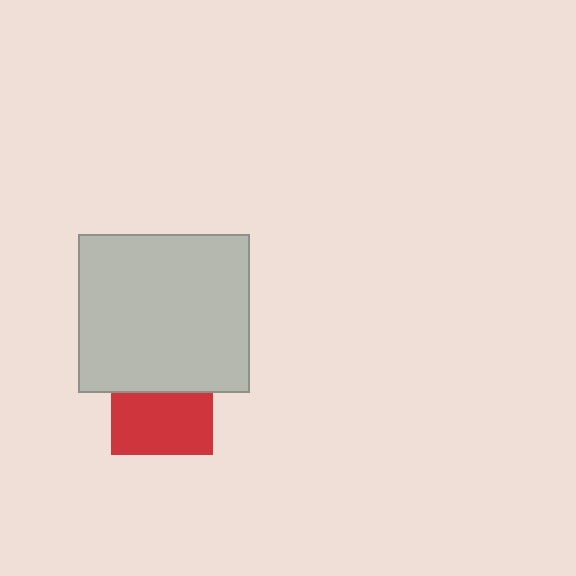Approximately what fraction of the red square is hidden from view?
Roughly 39% of the red square is hidden behind the light gray rectangle.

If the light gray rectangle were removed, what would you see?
You would see the complete red square.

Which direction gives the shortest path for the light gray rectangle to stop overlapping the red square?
Moving up gives the shortest separation.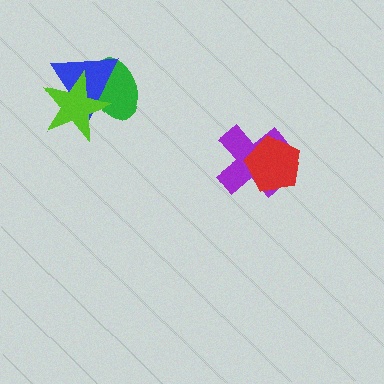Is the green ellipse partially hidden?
Yes, it is partially covered by another shape.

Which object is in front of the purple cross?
The red pentagon is in front of the purple cross.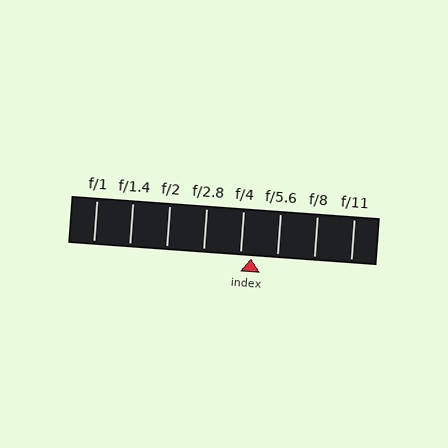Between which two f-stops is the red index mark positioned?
The index mark is between f/4 and f/5.6.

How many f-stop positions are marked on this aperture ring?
There are 8 f-stop positions marked.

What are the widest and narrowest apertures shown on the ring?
The widest aperture shown is f/1 and the narrowest is f/11.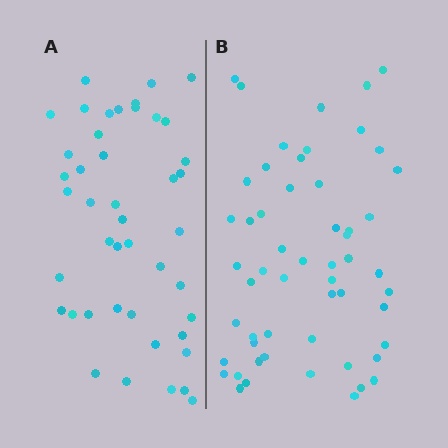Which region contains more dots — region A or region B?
Region B (the right region) has more dots.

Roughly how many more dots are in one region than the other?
Region B has roughly 12 or so more dots than region A.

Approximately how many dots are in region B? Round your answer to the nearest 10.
About 60 dots. (The exact count is 55, which rounds to 60.)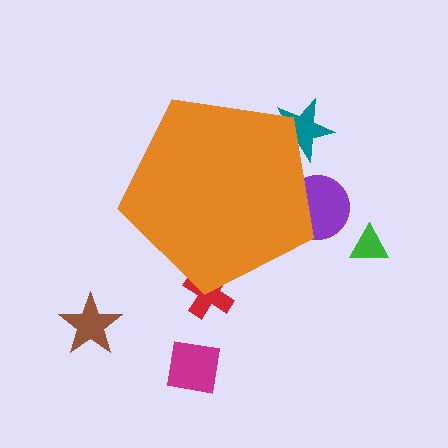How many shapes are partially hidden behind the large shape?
3 shapes are partially hidden.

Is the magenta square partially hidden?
No, the magenta square is fully visible.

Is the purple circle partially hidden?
Yes, the purple circle is partially hidden behind the orange pentagon.